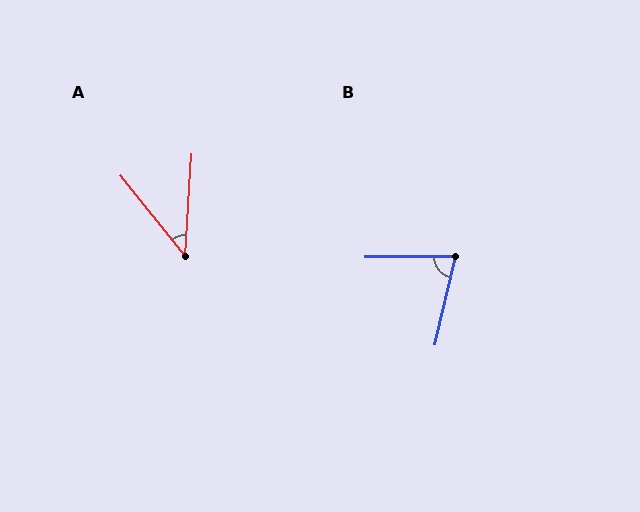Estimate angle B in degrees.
Approximately 77 degrees.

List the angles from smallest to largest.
A (42°), B (77°).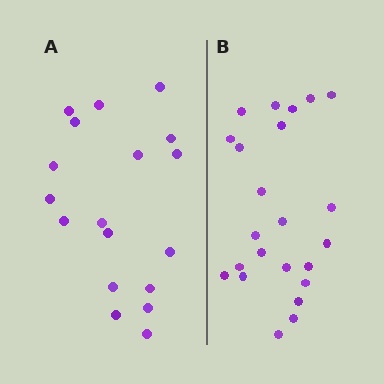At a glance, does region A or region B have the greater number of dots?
Region B (the right region) has more dots.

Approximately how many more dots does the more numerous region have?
Region B has about 5 more dots than region A.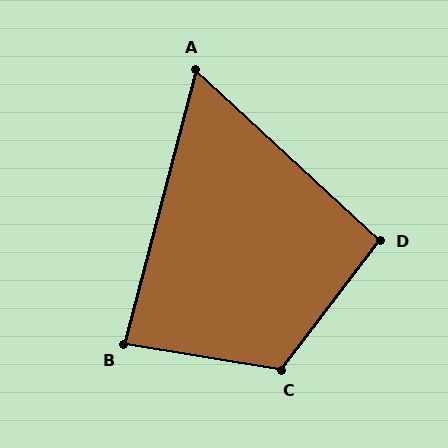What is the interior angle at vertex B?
Approximately 85 degrees (acute).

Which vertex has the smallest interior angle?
A, at approximately 62 degrees.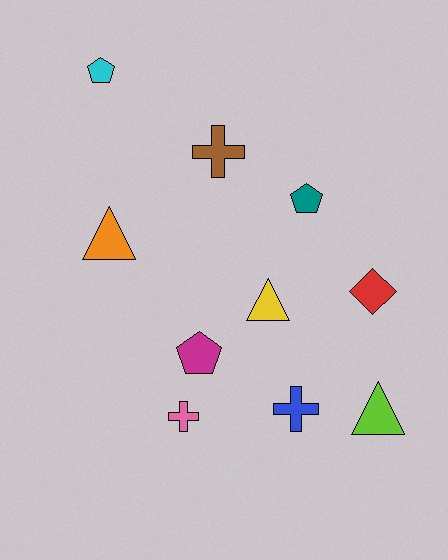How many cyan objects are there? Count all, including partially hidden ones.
There is 1 cyan object.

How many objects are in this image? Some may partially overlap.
There are 10 objects.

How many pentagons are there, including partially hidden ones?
There are 3 pentagons.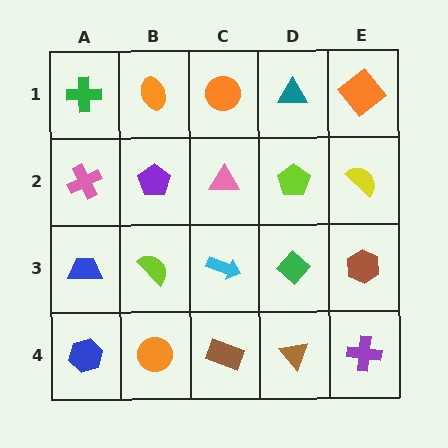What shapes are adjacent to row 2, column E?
An orange diamond (row 1, column E), a brown hexagon (row 3, column E), a lime pentagon (row 2, column D).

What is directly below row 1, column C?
A pink triangle.